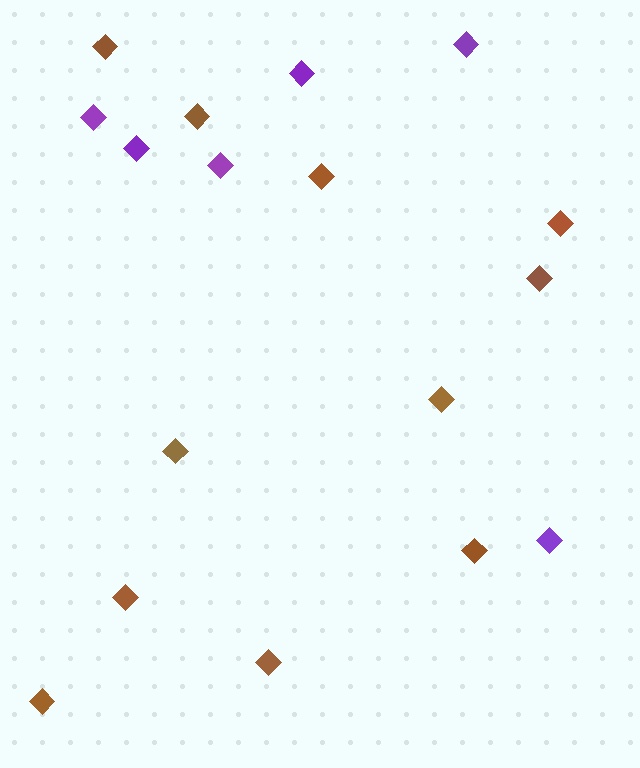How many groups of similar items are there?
There are 2 groups: one group of purple diamonds (6) and one group of brown diamonds (11).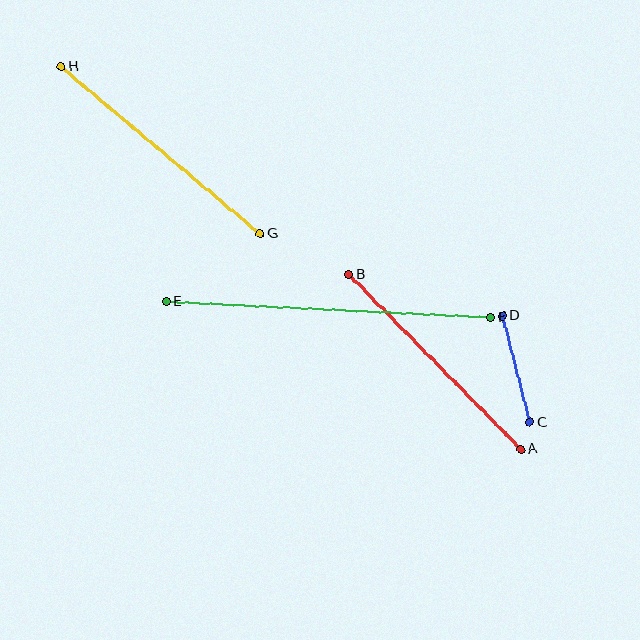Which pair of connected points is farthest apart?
Points E and F are farthest apart.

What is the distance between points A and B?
The distance is approximately 245 pixels.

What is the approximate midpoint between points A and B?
The midpoint is at approximately (435, 362) pixels.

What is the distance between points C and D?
The distance is approximately 110 pixels.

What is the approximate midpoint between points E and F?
The midpoint is at approximately (329, 309) pixels.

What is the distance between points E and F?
The distance is approximately 325 pixels.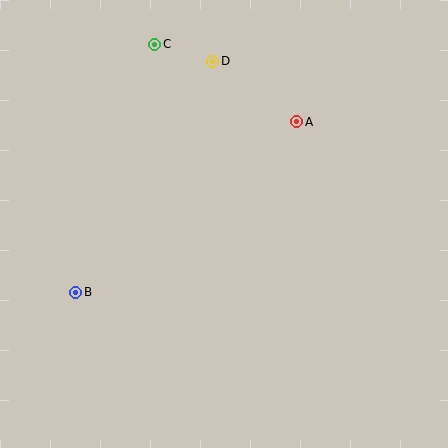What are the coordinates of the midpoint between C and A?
The midpoint between C and A is at (226, 83).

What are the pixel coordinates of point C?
Point C is at (155, 44).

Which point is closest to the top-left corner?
Point C is closest to the top-left corner.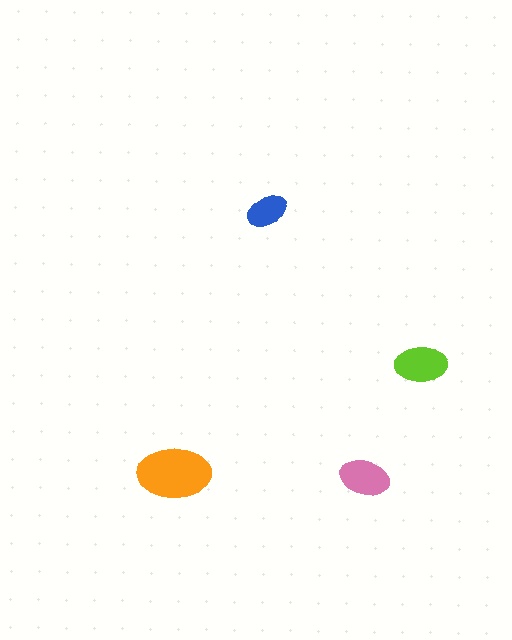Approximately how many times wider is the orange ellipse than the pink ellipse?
About 1.5 times wider.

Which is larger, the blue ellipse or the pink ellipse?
The pink one.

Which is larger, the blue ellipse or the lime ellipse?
The lime one.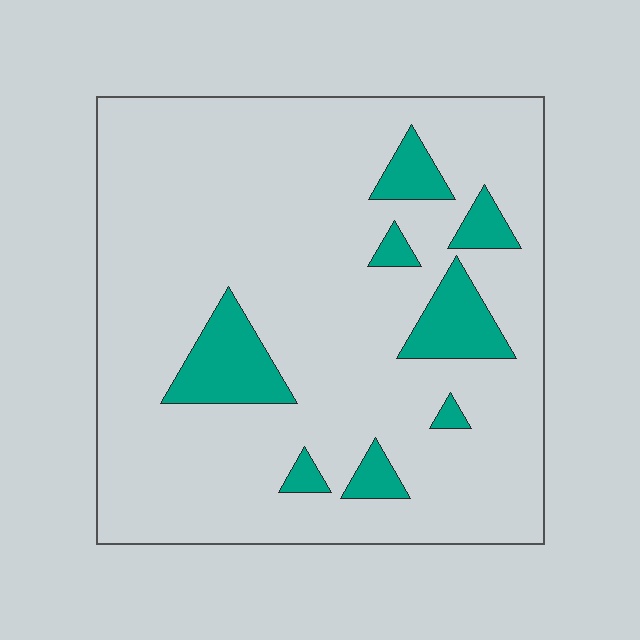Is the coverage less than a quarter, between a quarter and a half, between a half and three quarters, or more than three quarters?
Less than a quarter.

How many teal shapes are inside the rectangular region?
8.